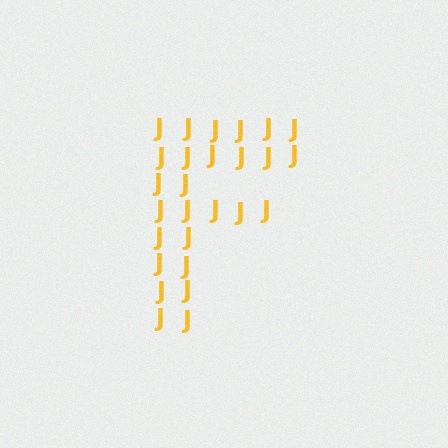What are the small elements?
The small elements are letter J's.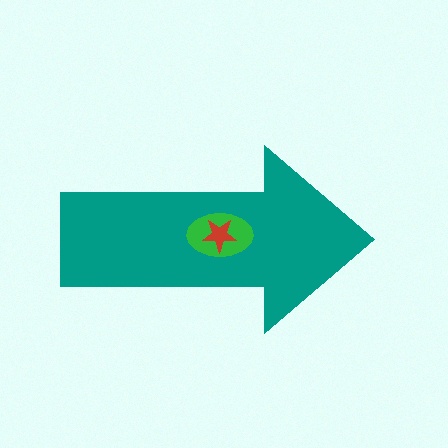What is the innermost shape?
The red star.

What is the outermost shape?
The teal arrow.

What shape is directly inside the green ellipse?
The red star.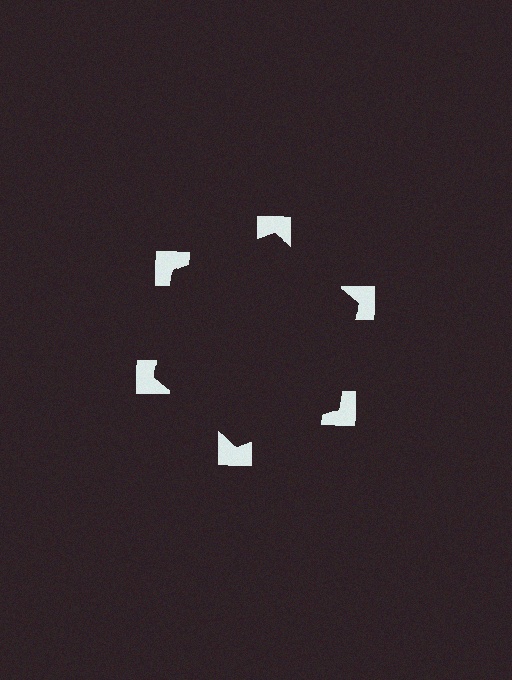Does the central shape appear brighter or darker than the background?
It typically appears slightly darker than the background, even though no actual brightness change is drawn.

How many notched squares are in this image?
There are 6 — one at each vertex of the illusory hexagon.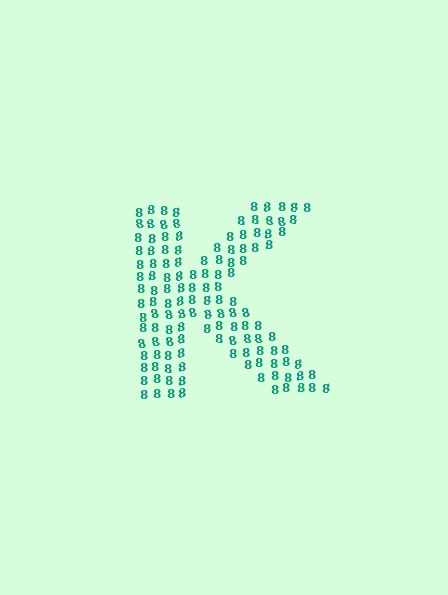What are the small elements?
The small elements are digit 8's.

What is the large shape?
The large shape is the letter K.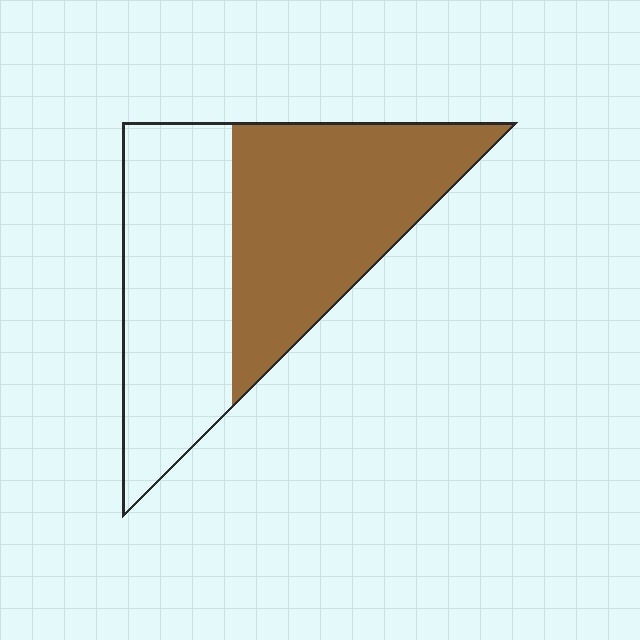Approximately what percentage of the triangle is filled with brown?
Approximately 50%.